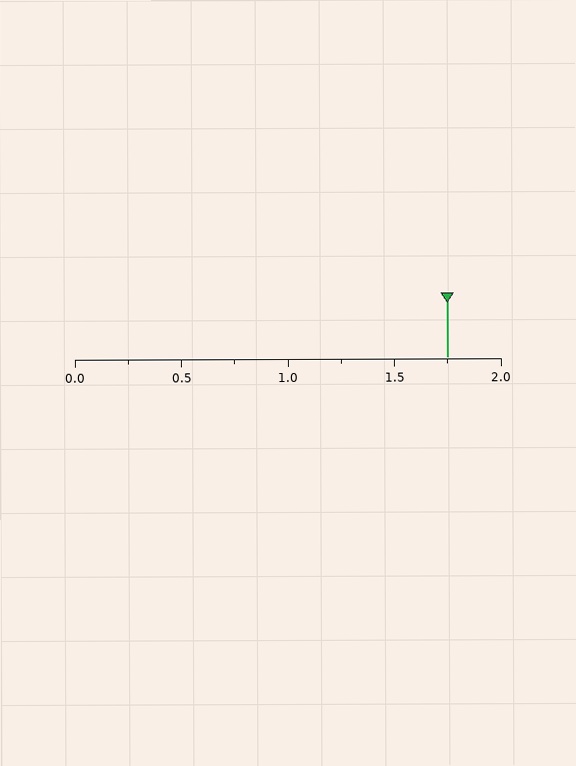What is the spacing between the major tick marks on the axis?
The major ticks are spaced 0.5 apart.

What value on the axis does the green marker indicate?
The marker indicates approximately 1.75.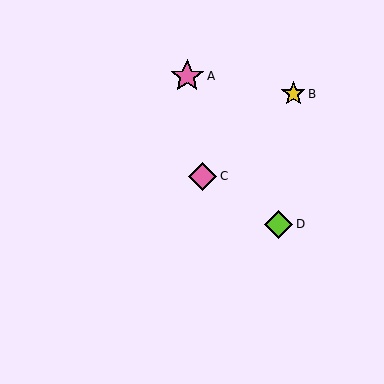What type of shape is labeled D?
Shape D is a lime diamond.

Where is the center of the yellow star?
The center of the yellow star is at (293, 94).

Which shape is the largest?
The pink star (labeled A) is the largest.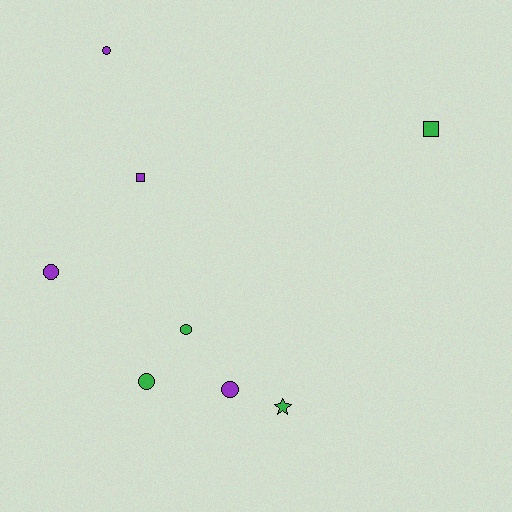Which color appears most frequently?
Green, with 4 objects.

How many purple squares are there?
There is 1 purple square.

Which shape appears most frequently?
Circle, with 5 objects.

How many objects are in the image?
There are 8 objects.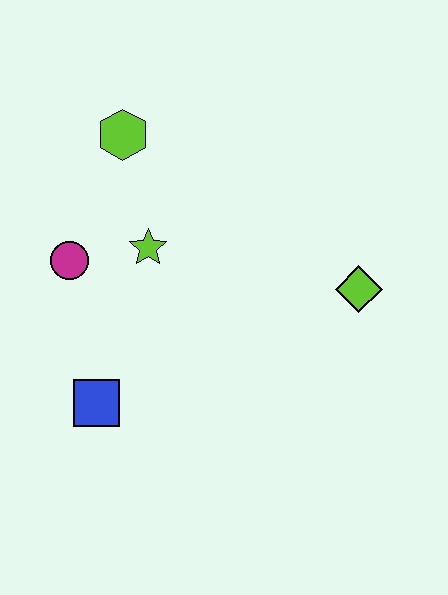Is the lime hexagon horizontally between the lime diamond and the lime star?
No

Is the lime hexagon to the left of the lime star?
Yes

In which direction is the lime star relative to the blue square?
The lime star is above the blue square.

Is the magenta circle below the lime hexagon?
Yes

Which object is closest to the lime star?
The magenta circle is closest to the lime star.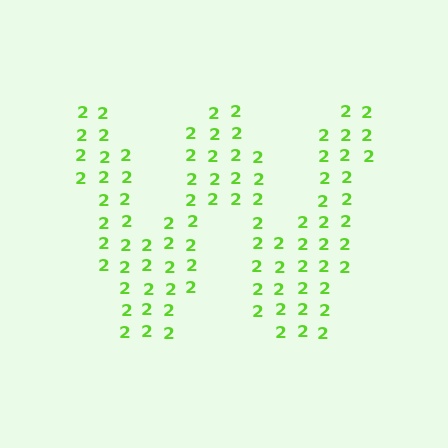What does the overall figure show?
The overall figure shows the letter W.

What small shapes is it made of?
It is made of small digit 2's.